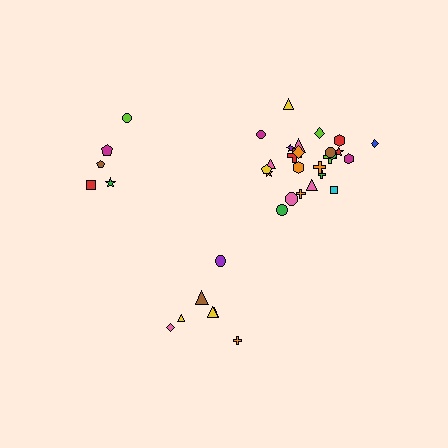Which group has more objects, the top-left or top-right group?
The top-right group.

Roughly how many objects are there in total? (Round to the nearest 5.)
Roughly 35 objects in total.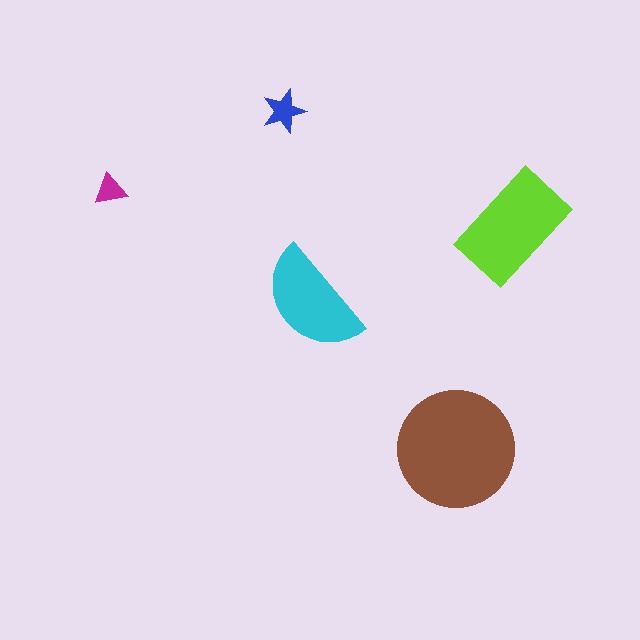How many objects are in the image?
There are 5 objects in the image.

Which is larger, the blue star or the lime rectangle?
The lime rectangle.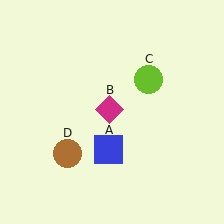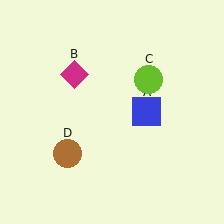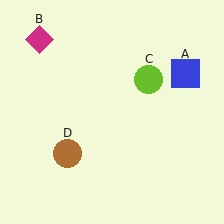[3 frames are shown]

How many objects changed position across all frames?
2 objects changed position: blue square (object A), magenta diamond (object B).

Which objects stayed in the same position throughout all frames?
Lime circle (object C) and brown circle (object D) remained stationary.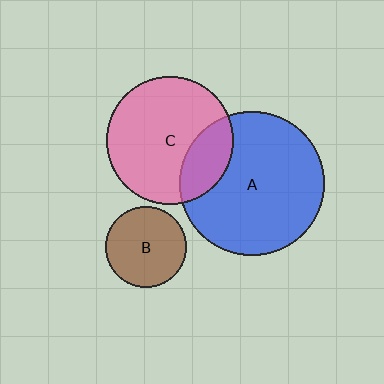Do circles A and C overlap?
Yes.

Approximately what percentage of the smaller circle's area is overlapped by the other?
Approximately 25%.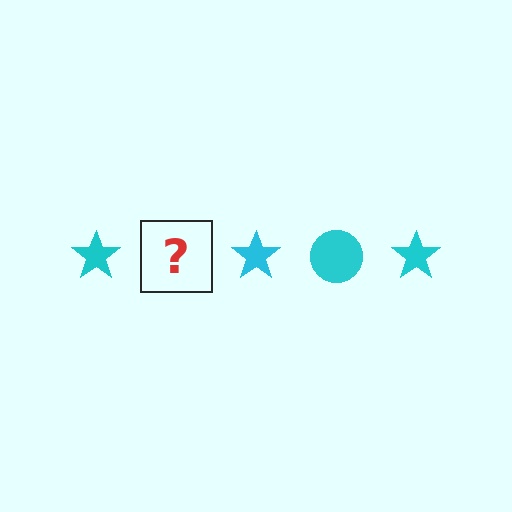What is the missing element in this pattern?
The missing element is a cyan circle.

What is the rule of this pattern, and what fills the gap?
The rule is that the pattern cycles through star, circle shapes in cyan. The gap should be filled with a cyan circle.